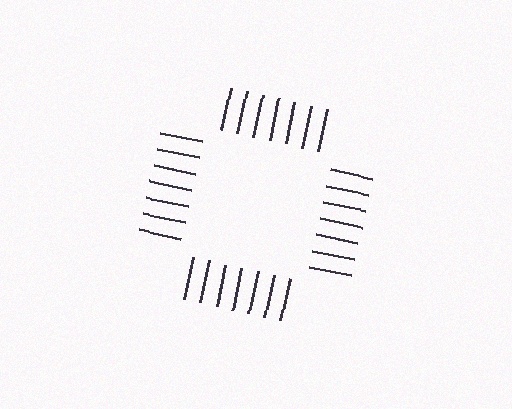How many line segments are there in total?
28 — 7 along each of the 4 edges.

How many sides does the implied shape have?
4 sides — the line-ends trace a square.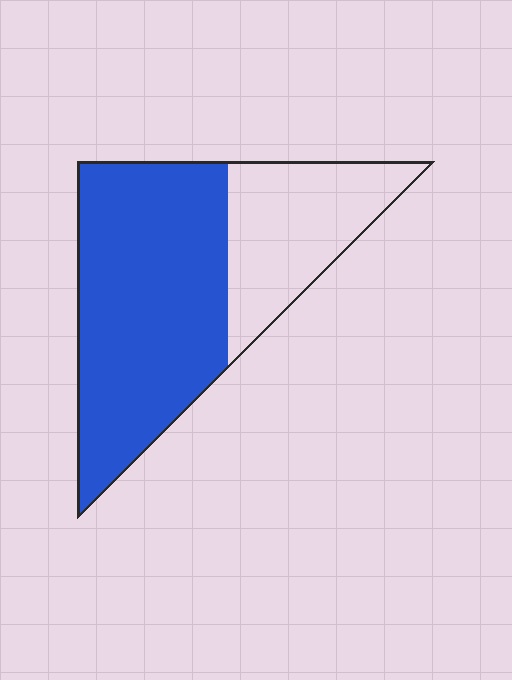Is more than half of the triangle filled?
Yes.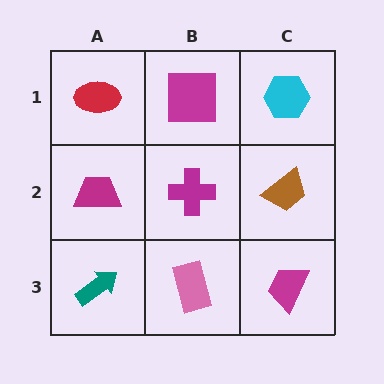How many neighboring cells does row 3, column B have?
3.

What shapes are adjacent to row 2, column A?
A red ellipse (row 1, column A), a teal arrow (row 3, column A), a magenta cross (row 2, column B).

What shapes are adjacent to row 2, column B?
A magenta square (row 1, column B), a pink rectangle (row 3, column B), a magenta trapezoid (row 2, column A), a brown trapezoid (row 2, column C).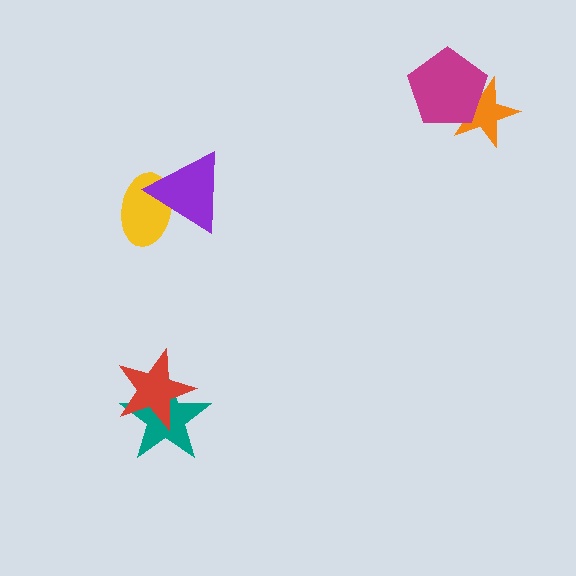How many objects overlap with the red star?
1 object overlaps with the red star.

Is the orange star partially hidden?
Yes, it is partially covered by another shape.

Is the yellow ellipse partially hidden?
Yes, it is partially covered by another shape.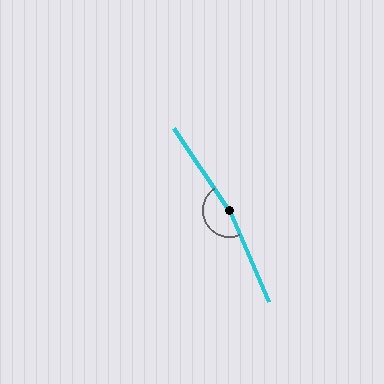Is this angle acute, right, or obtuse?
It is obtuse.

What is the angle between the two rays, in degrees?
Approximately 169 degrees.